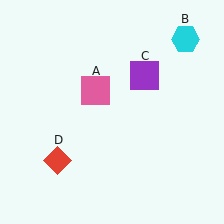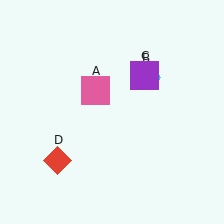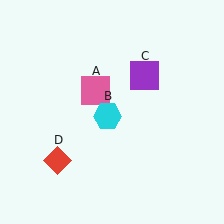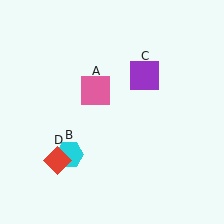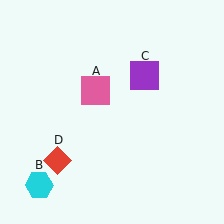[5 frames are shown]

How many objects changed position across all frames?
1 object changed position: cyan hexagon (object B).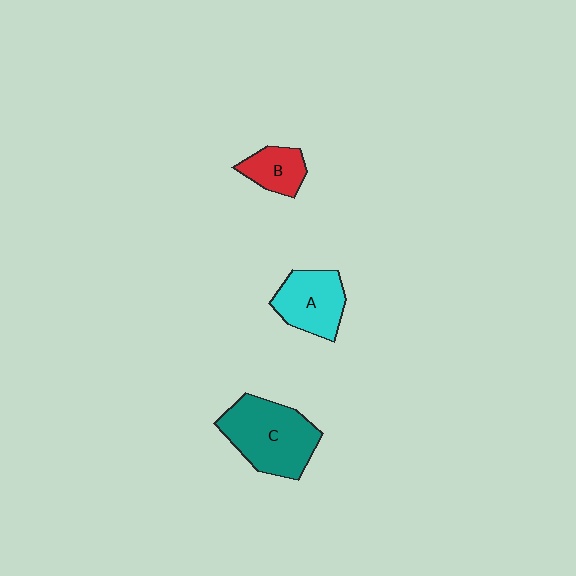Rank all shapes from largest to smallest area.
From largest to smallest: C (teal), A (cyan), B (red).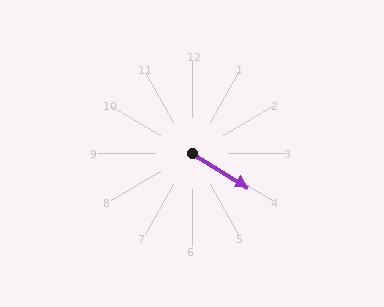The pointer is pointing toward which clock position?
Roughly 4 o'clock.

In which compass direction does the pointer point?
Southeast.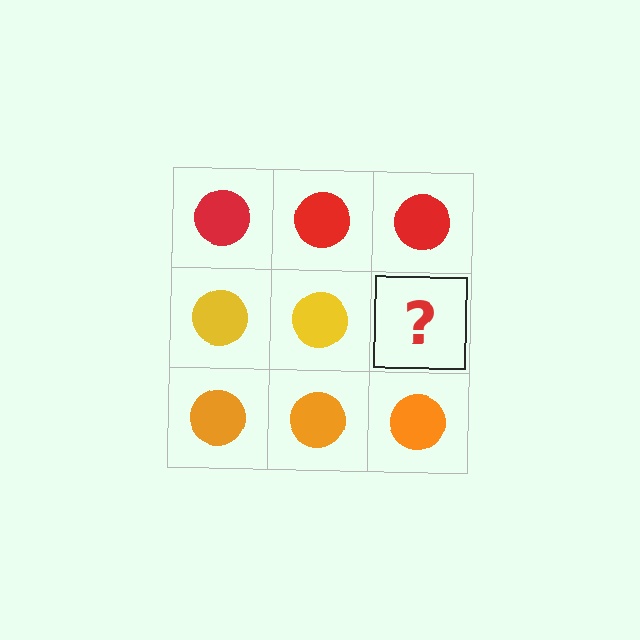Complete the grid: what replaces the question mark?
The question mark should be replaced with a yellow circle.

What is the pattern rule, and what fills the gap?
The rule is that each row has a consistent color. The gap should be filled with a yellow circle.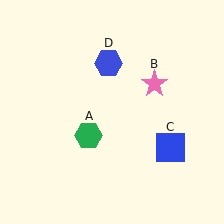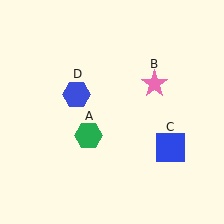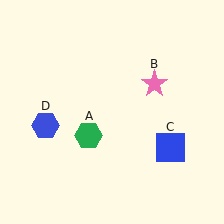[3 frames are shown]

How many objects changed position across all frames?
1 object changed position: blue hexagon (object D).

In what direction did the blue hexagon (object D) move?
The blue hexagon (object D) moved down and to the left.